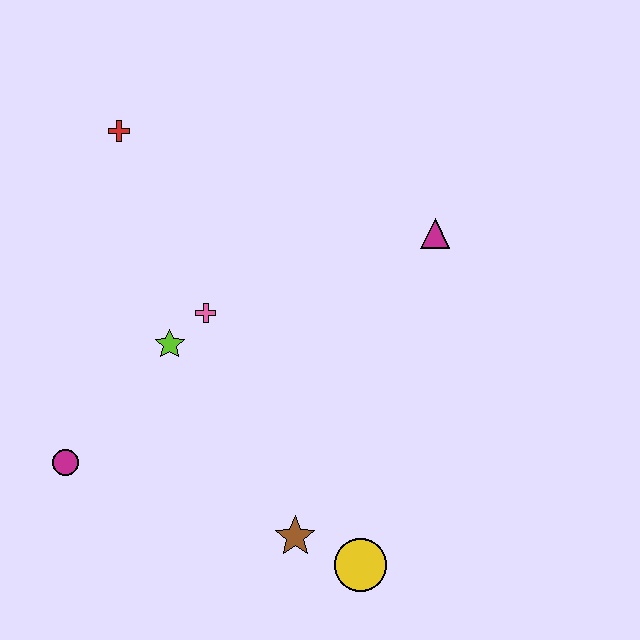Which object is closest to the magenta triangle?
The pink cross is closest to the magenta triangle.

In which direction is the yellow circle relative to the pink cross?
The yellow circle is below the pink cross.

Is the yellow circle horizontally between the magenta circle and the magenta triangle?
Yes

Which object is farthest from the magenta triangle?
The magenta circle is farthest from the magenta triangle.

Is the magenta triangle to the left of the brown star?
No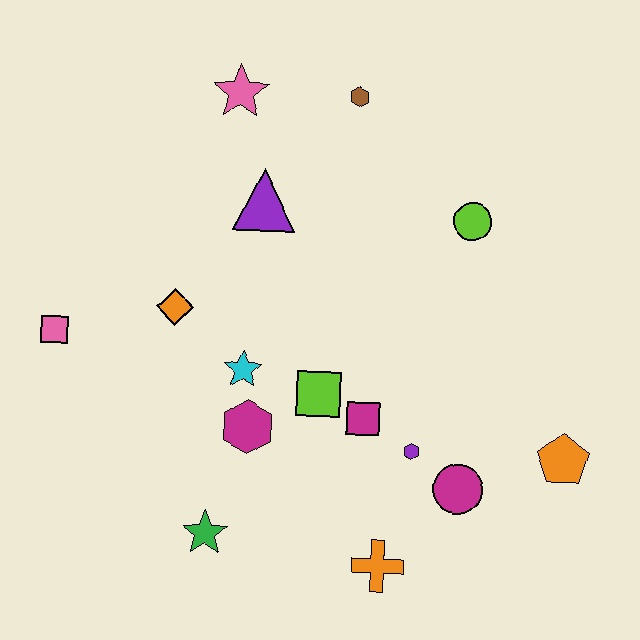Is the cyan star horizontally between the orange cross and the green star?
Yes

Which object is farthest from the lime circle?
The pink square is farthest from the lime circle.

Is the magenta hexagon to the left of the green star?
No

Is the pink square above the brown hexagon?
No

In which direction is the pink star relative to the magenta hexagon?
The pink star is above the magenta hexagon.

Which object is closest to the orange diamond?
The cyan star is closest to the orange diamond.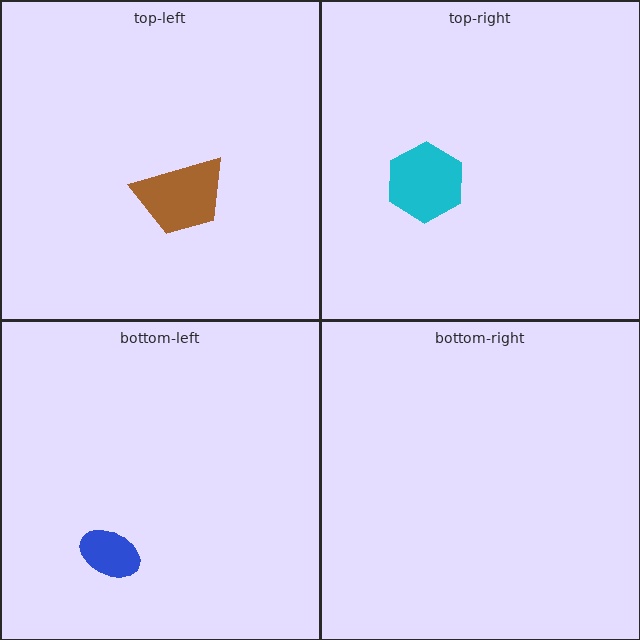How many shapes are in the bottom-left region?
1.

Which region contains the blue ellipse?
The bottom-left region.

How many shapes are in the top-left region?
1.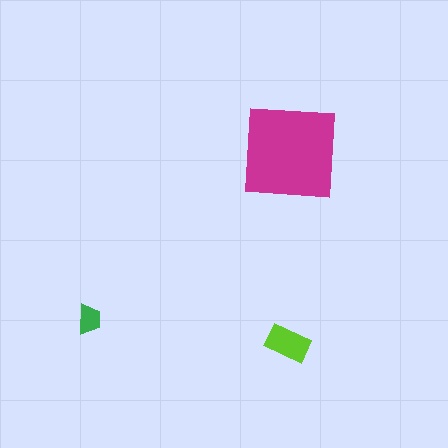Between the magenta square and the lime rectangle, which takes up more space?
The magenta square.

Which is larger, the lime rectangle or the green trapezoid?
The lime rectangle.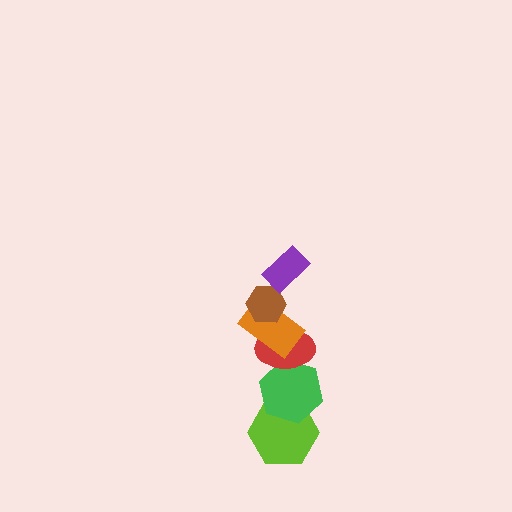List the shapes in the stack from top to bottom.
From top to bottom: the purple rectangle, the brown hexagon, the orange rectangle, the red ellipse, the green hexagon, the lime hexagon.